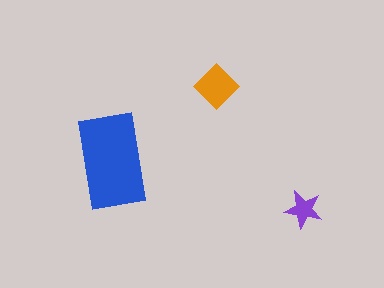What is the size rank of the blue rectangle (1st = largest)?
1st.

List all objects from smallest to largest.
The purple star, the orange diamond, the blue rectangle.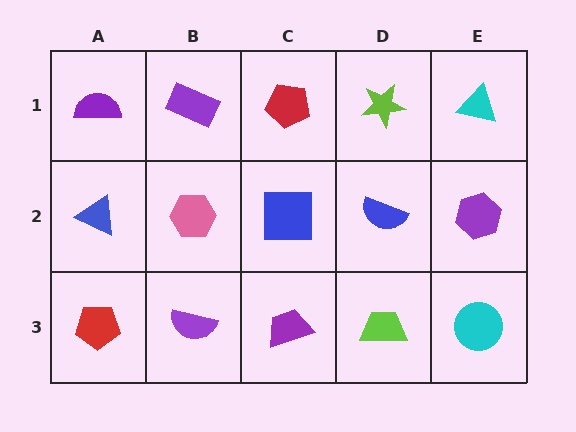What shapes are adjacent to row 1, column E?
A purple hexagon (row 2, column E), a lime star (row 1, column D).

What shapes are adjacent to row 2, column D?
A lime star (row 1, column D), a lime trapezoid (row 3, column D), a blue square (row 2, column C), a purple hexagon (row 2, column E).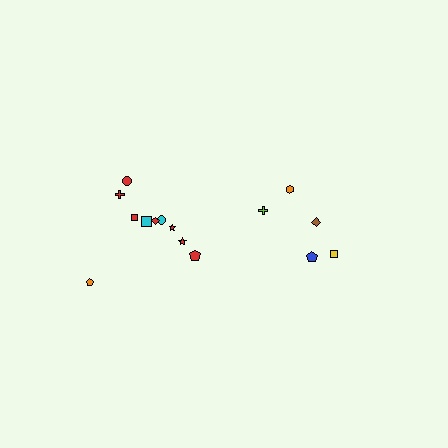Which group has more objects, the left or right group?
The left group.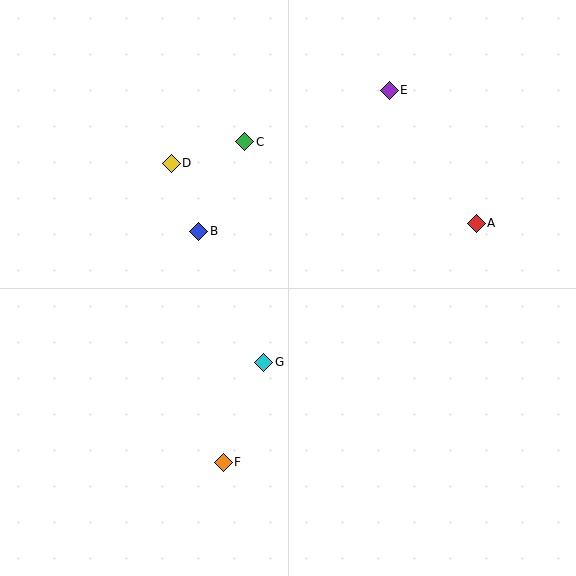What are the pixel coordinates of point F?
Point F is at (223, 462).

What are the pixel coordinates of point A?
Point A is at (476, 223).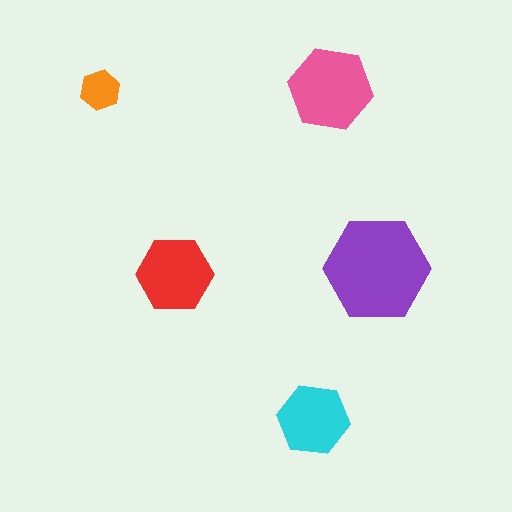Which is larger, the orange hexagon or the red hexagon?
The red one.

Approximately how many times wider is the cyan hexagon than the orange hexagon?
About 2 times wider.